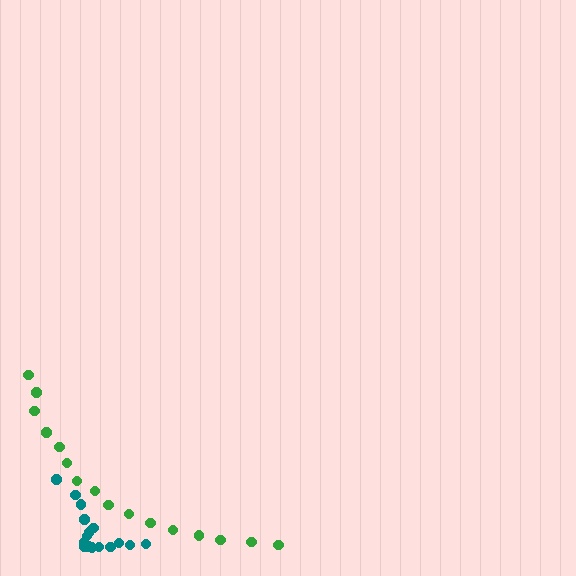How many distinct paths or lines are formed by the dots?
There are 2 distinct paths.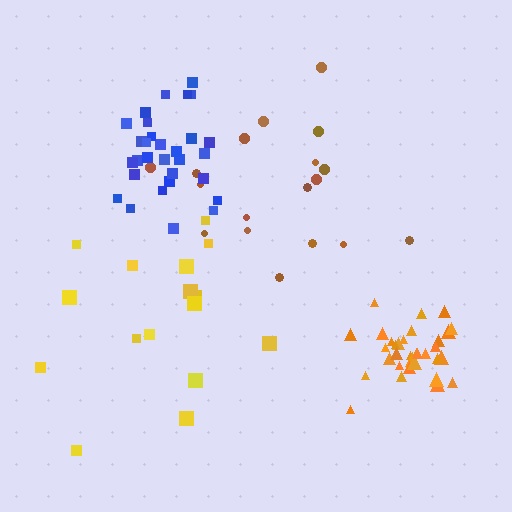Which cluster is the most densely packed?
Orange.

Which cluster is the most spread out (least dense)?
Brown.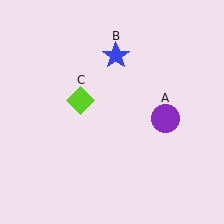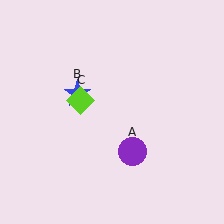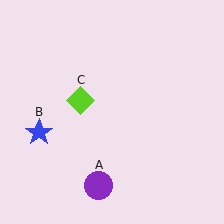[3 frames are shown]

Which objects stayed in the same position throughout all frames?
Lime diamond (object C) remained stationary.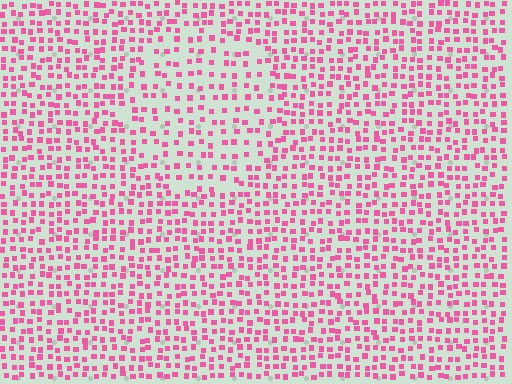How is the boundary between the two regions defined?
The boundary is defined by a change in element density (approximately 1.6x ratio). All elements are the same color, size, and shape.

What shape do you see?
I see a circle.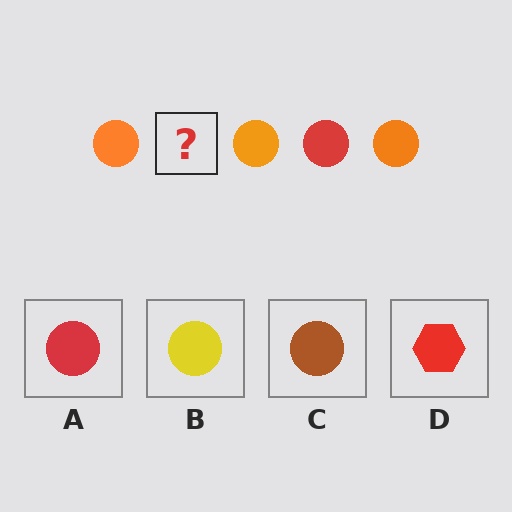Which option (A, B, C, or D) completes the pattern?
A.